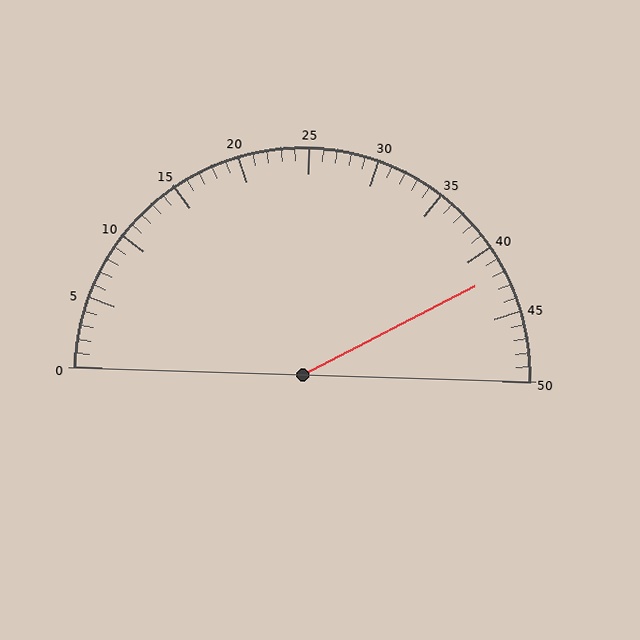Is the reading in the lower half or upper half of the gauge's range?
The reading is in the upper half of the range (0 to 50).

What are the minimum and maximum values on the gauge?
The gauge ranges from 0 to 50.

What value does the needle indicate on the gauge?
The needle indicates approximately 42.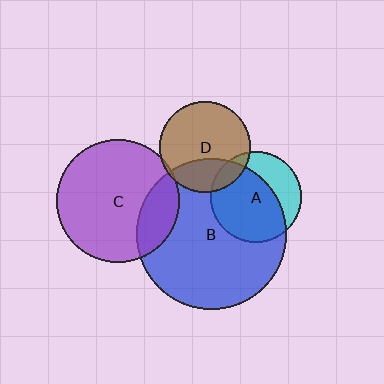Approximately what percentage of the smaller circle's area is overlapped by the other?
Approximately 20%.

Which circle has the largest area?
Circle B (blue).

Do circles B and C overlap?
Yes.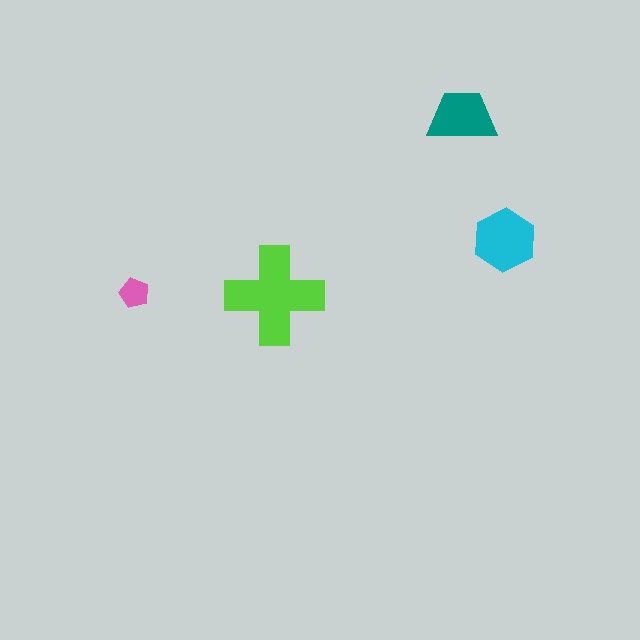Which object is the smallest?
The pink pentagon.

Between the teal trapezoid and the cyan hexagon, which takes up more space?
The cyan hexagon.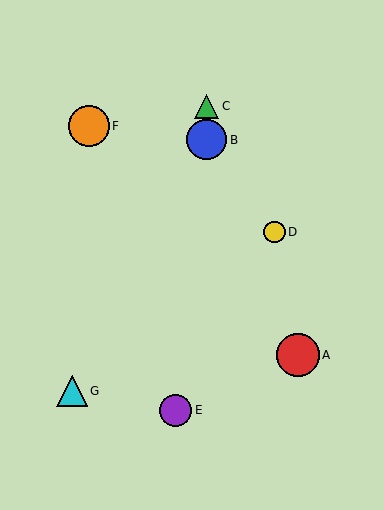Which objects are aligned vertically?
Objects B, C are aligned vertically.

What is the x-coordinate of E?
Object E is at x≈176.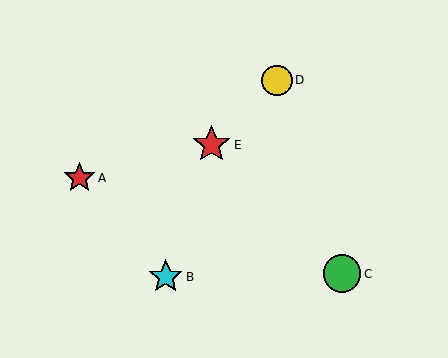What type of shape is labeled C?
Shape C is a green circle.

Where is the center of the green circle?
The center of the green circle is at (342, 274).